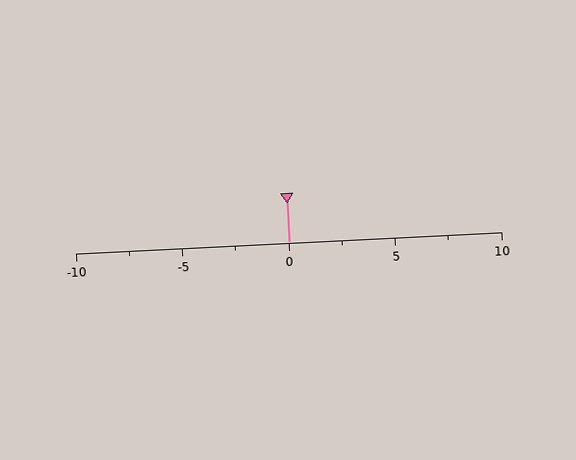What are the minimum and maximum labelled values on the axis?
The axis runs from -10 to 10.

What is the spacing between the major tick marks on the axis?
The major ticks are spaced 5 apart.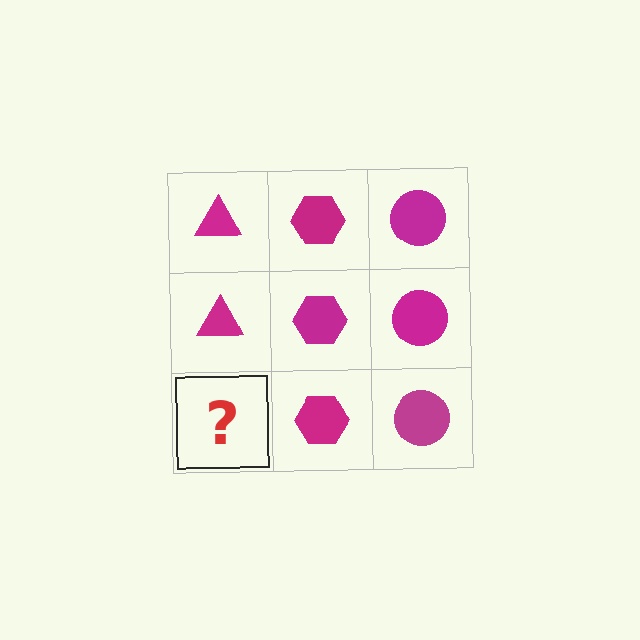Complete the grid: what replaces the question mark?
The question mark should be replaced with a magenta triangle.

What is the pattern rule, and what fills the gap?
The rule is that each column has a consistent shape. The gap should be filled with a magenta triangle.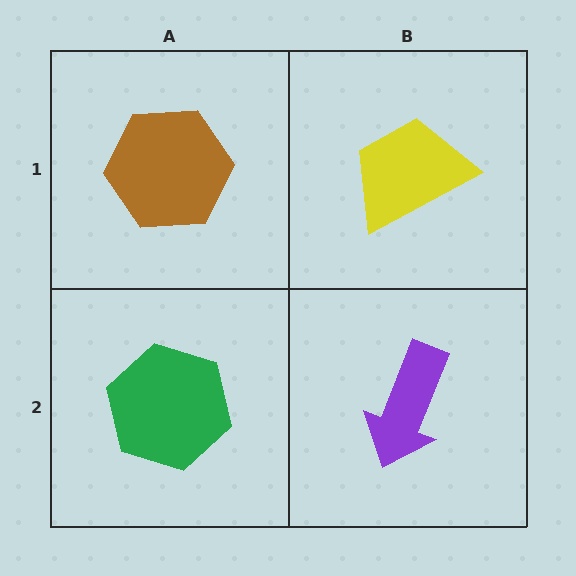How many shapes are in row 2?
2 shapes.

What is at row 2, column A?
A green hexagon.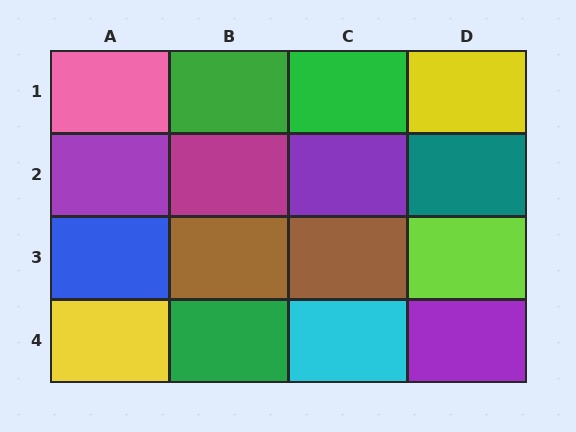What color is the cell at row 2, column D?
Teal.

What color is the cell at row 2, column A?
Purple.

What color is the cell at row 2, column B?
Magenta.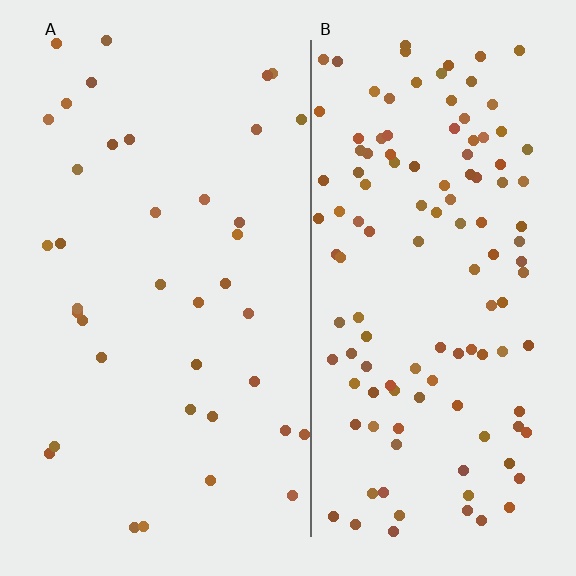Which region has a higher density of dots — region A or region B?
B (the right).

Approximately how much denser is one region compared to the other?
Approximately 3.2× — region B over region A.